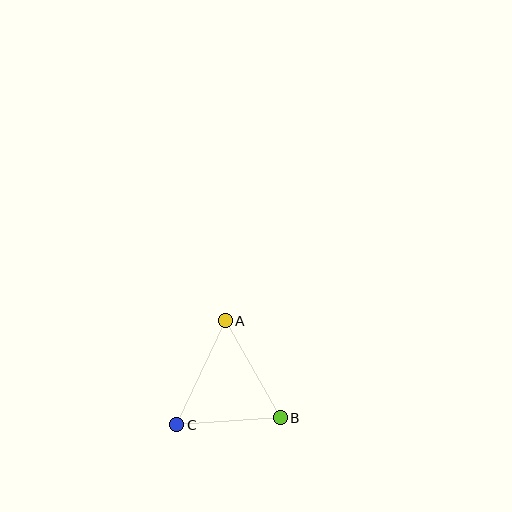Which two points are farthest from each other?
Points A and C are farthest from each other.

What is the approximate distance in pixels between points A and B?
The distance between A and B is approximately 112 pixels.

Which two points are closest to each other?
Points B and C are closest to each other.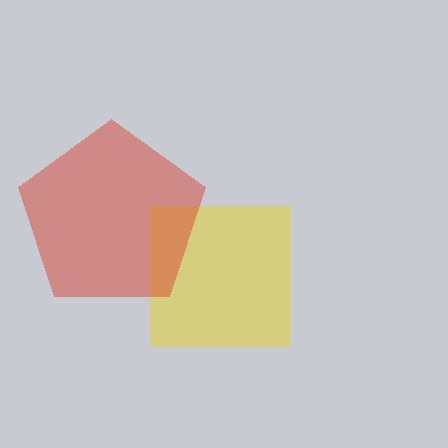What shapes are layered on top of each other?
The layered shapes are: a yellow square, a red pentagon.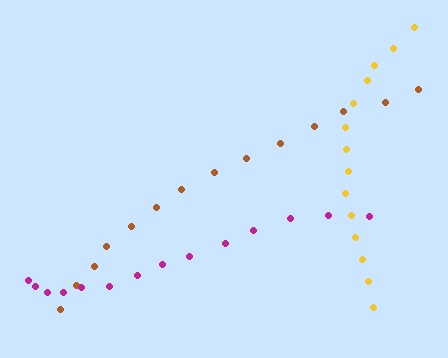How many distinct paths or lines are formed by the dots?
There are 3 distinct paths.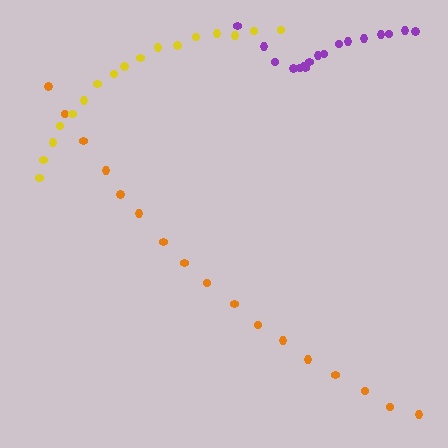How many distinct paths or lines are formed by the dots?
There are 3 distinct paths.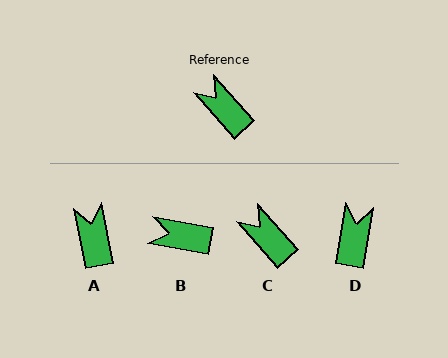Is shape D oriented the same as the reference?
No, it is off by about 51 degrees.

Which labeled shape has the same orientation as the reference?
C.